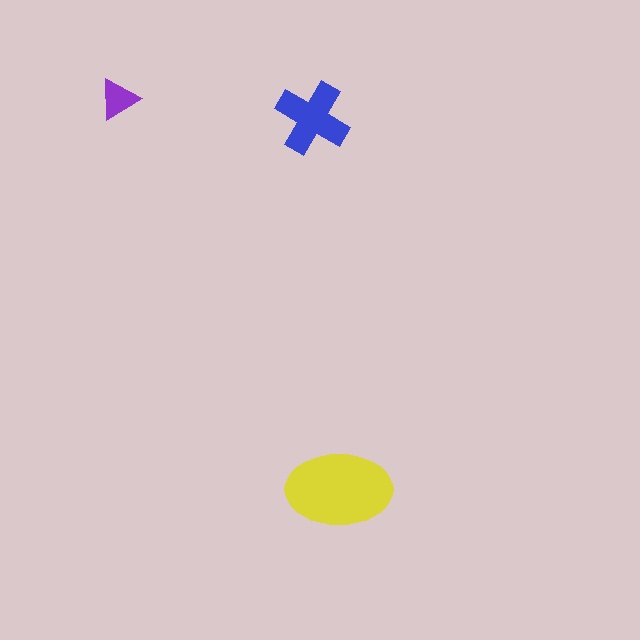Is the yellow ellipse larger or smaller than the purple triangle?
Larger.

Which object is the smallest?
The purple triangle.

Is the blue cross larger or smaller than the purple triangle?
Larger.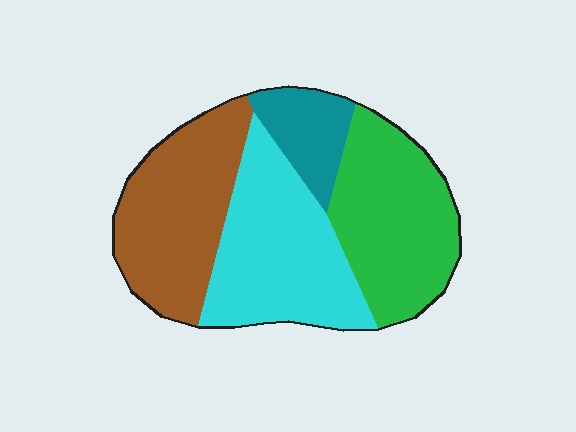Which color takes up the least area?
Teal, at roughly 10%.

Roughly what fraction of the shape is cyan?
Cyan takes up about one third (1/3) of the shape.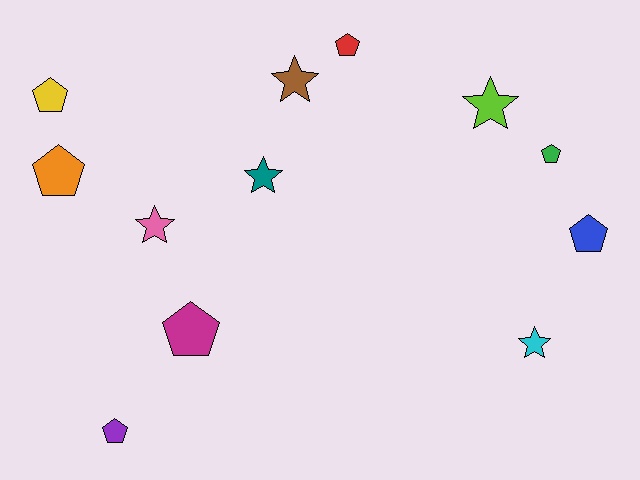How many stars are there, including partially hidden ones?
There are 5 stars.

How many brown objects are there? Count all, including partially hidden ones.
There is 1 brown object.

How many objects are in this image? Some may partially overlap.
There are 12 objects.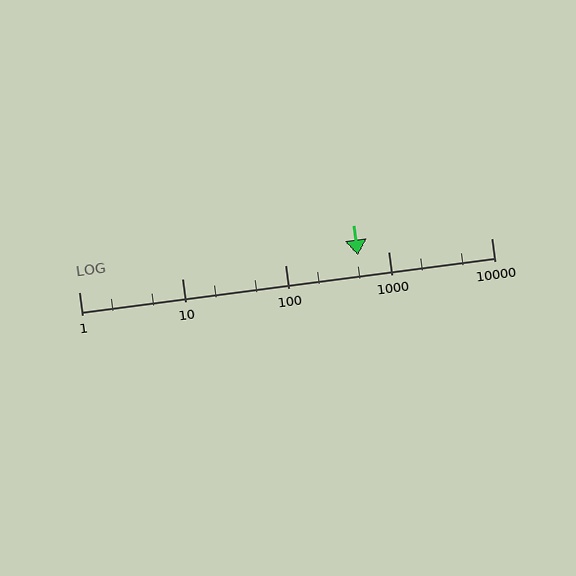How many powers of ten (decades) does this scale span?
The scale spans 4 decades, from 1 to 10000.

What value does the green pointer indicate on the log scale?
The pointer indicates approximately 510.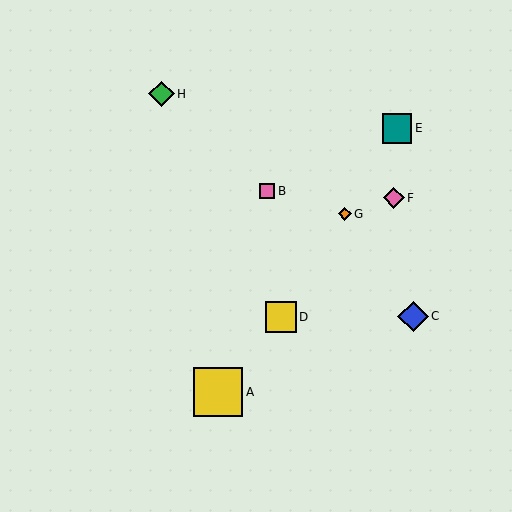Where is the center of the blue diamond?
The center of the blue diamond is at (413, 316).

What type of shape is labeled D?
Shape D is a yellow square.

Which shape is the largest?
The yellow square (labeled A) is the largest.